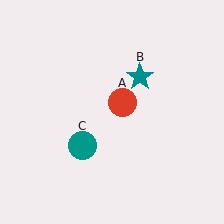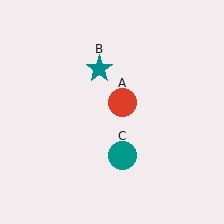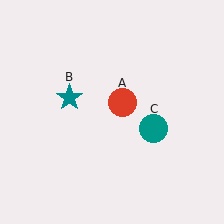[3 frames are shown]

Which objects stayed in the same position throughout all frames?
Red circle (object A) remained stationary.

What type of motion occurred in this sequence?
The teal star (object B), teal circle (object C) rotated counterclockwise around the center of the scene.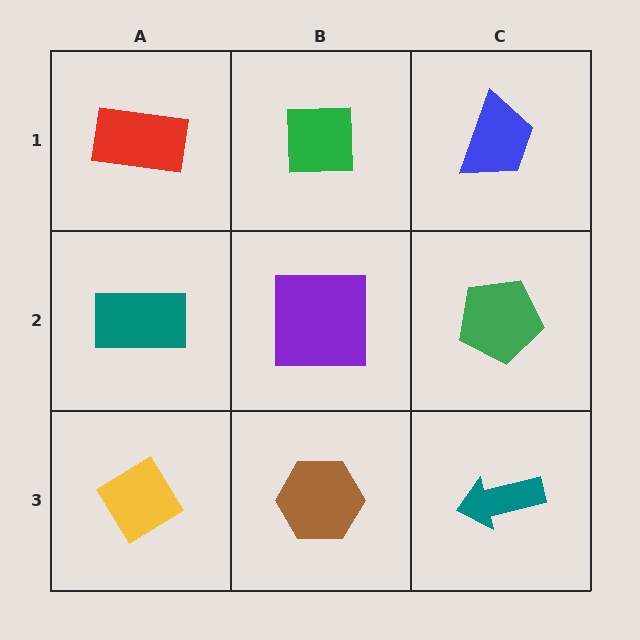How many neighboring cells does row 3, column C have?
2.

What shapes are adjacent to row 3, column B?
A purple square (row 2, column B), a yellow diamond (row 3, column A), a teal arrow (row 3, column C).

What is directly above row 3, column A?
A teal rectangle.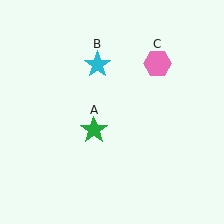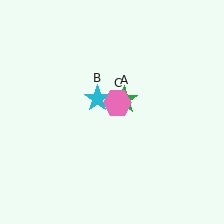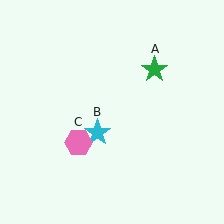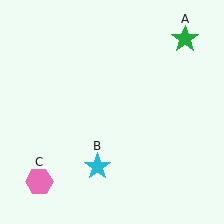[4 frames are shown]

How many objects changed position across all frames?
3 objects changed position: green star (object A), cyan star (object B), pink hexagon (object C).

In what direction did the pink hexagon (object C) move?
The pink hexagon (object C) moved down and to the left.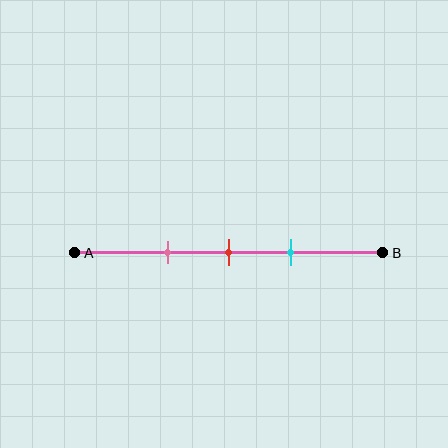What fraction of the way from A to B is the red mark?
The red mark is approximately 50% (0.5) of the way from A to B.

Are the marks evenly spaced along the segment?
Yes, the marks are approximately evenly spaced.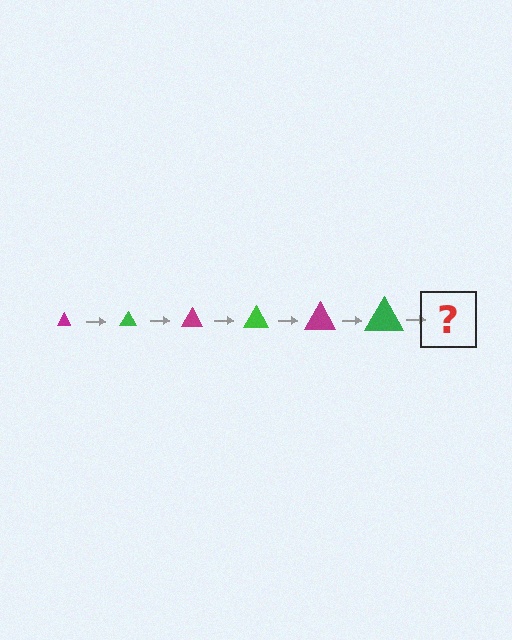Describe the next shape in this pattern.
It should be a magenta triangle, larger than the previous one.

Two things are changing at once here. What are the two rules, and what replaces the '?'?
The two rules are that the triangle grows larger each step and the color cycles through magenta and green. The '?' should be a magenta triangle, larger than the previous one.